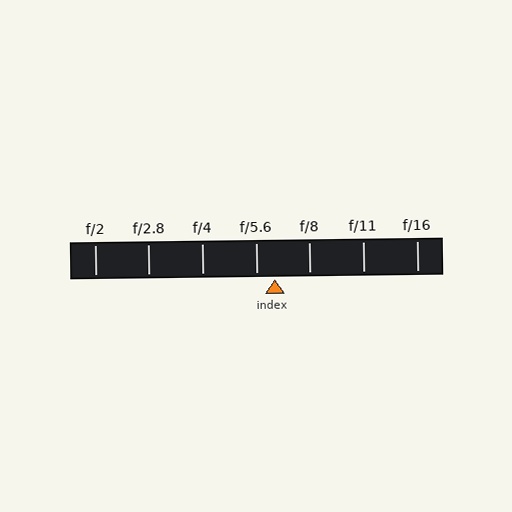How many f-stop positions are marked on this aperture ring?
There are 7 f-stop positions marked.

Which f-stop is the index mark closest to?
The index mark is closest to f/5.6.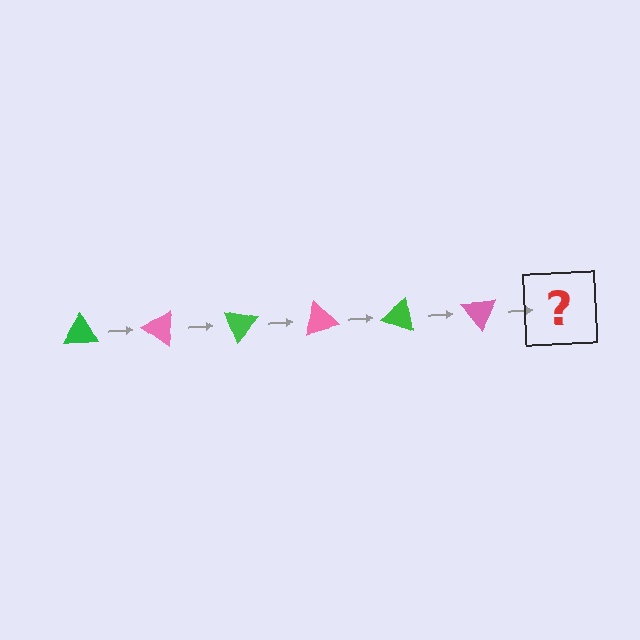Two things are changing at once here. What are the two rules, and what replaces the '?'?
The two rules are that it rotates 35 degrees each step and the color cycles through green and pink. The '?' should be a green triangle, rotated 210 degrees from the start.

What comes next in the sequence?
The next element should be a green triangle, rotated 210 degrees from the start.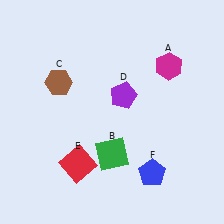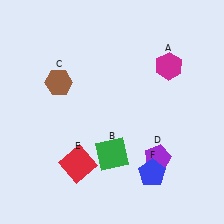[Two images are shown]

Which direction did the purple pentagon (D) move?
The purple pentagon (D) moved down.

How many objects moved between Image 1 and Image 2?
1 object moved between the two images.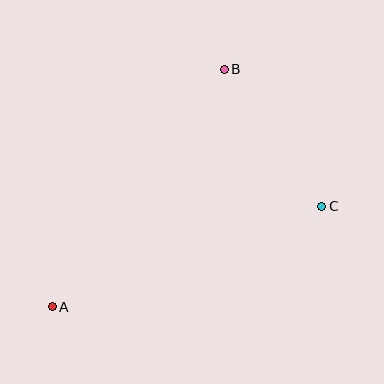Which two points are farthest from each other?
Points A and B are farthest from each other.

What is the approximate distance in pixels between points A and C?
The distance between A and C is approximately 288 pixels.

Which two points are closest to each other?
Points B and C are closest to each other.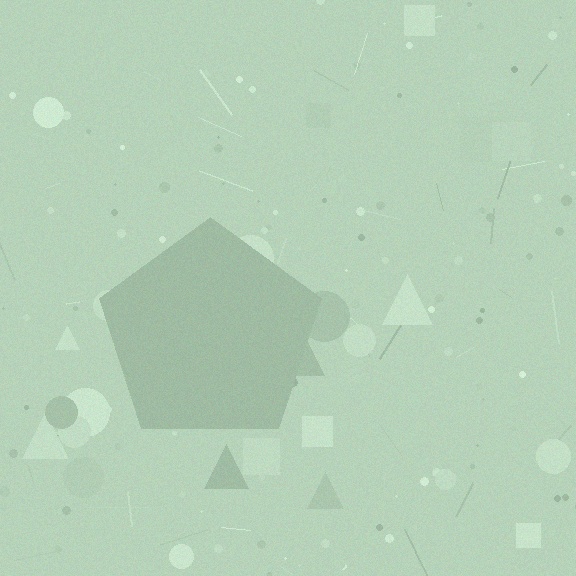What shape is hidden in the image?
A pentagon is hidden in the image.